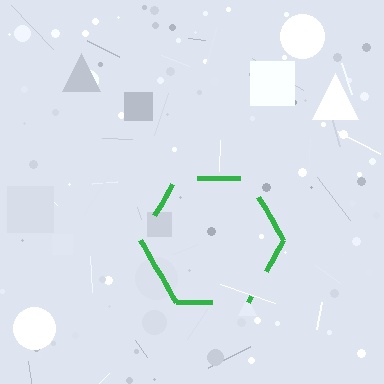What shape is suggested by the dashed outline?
The dashed outline suggests a hexagon.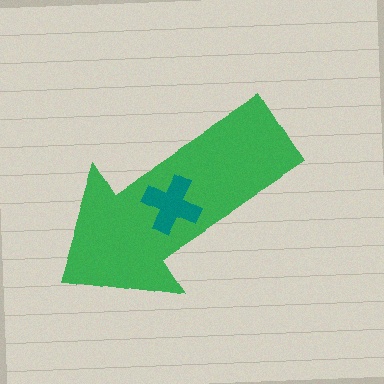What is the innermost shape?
The teal cross.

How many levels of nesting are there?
2.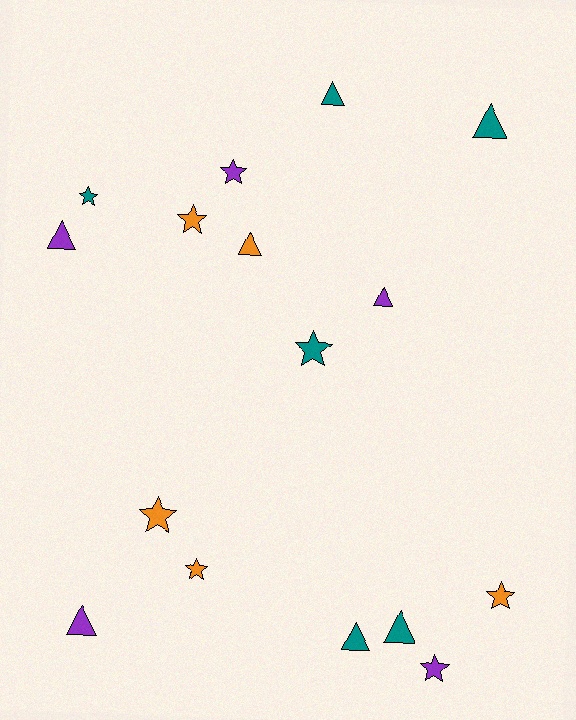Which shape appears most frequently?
Triangle, with 8 objects.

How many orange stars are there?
There are 4 orange stars.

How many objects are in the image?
There are 16 objects.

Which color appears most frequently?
Teal, with 6 objects.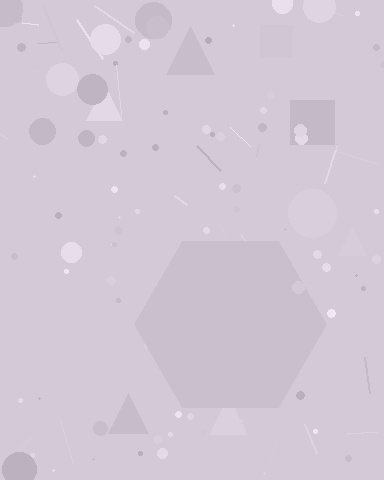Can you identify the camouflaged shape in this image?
The camouflaged shape is a hexagon.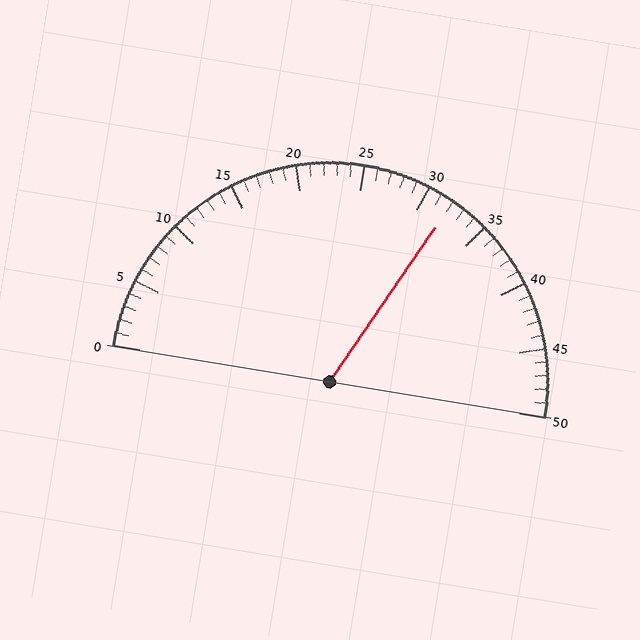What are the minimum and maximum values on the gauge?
The gauge ranges from 0 to 50.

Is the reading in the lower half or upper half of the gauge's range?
The reading is in the upper half of the range (0 to 50).